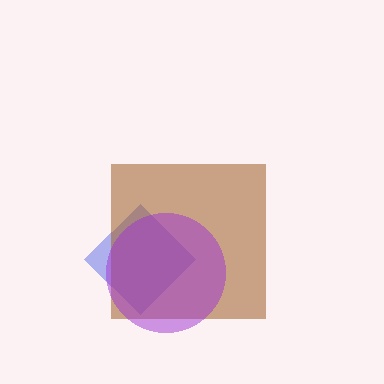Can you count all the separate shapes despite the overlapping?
Yes, there are 3 separate shapes.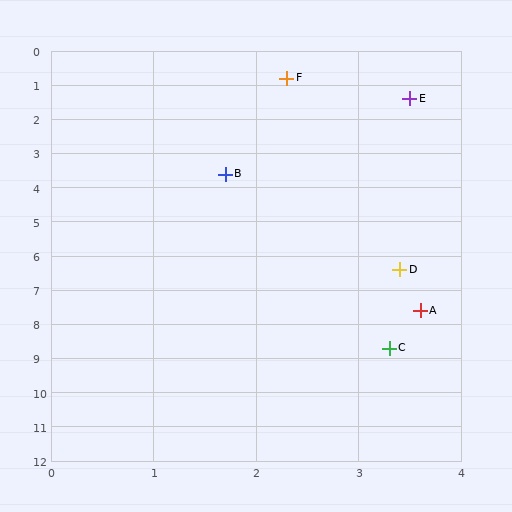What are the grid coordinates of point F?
Point F is at approximately (2.3, 0.8).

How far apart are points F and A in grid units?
Points F and A are about 6.9 grid units apart.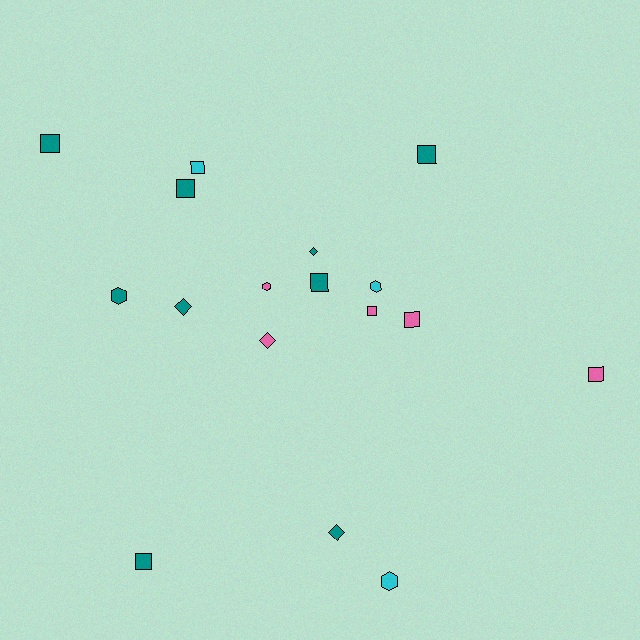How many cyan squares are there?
There is 1 cyan square.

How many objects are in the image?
There are 17 objects.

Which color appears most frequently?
Teal, with 9 objects.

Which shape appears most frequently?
Square, with 9 objects.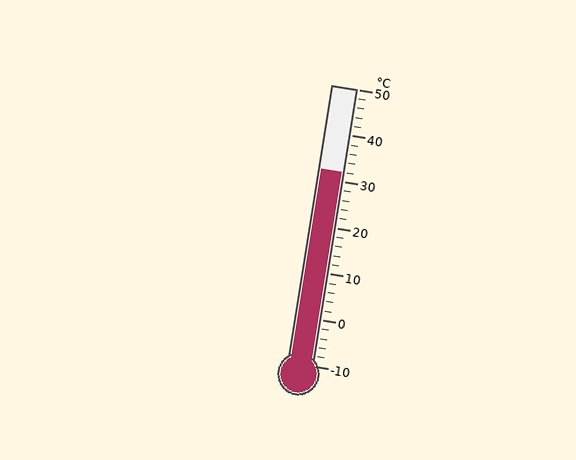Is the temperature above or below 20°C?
The temperature is above 20°C.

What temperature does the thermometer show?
The thermometer shows approximately 32°C.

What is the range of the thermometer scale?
The thermometer scale ranges from -10°C to 50°C.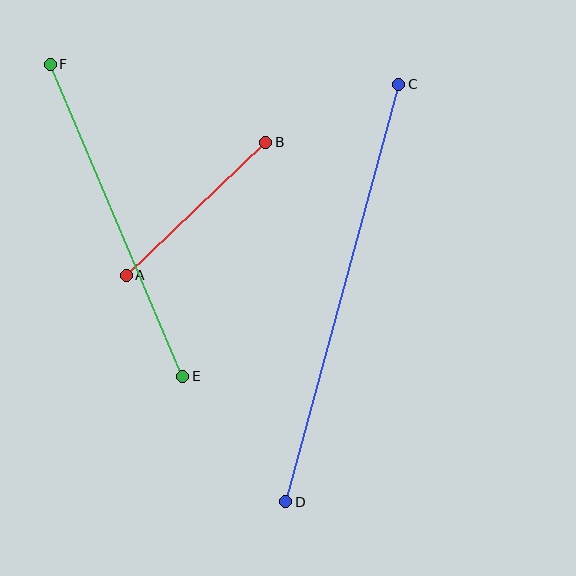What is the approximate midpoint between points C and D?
The midpoint is at approximately (342, 293) pixels.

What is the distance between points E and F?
The distance is approximately 339 pixels.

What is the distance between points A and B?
The distance is approximately 193 pixels.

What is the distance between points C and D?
The distance is approximately 432 pixels.